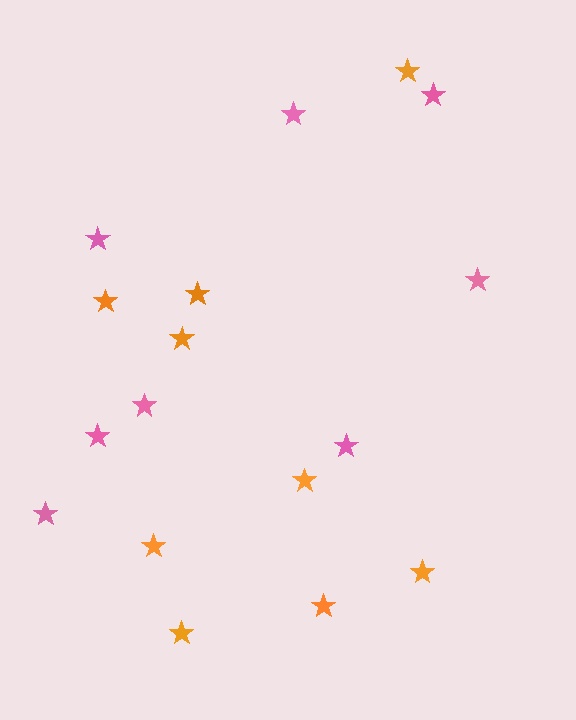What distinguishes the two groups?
There are 2 groups: one group of orange stars (9) and one group of pink stars (8).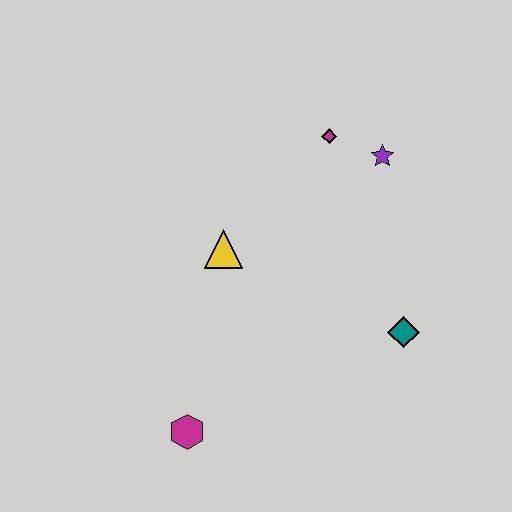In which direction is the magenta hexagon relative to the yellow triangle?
The magenta hexagon is below the yellow triangle.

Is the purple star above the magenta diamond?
No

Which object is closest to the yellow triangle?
The magenta diamond is closest to the yellow triangle.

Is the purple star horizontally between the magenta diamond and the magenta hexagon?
No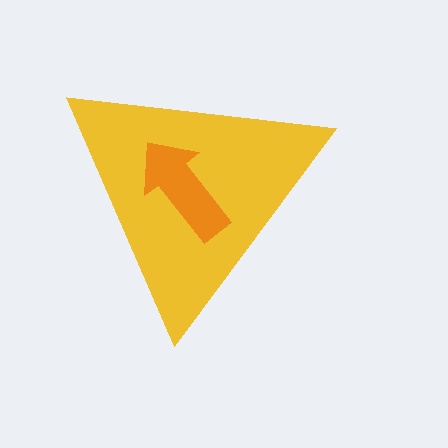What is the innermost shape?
The orange arrow.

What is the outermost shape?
The yellow triangle.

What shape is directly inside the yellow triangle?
The orange arrow.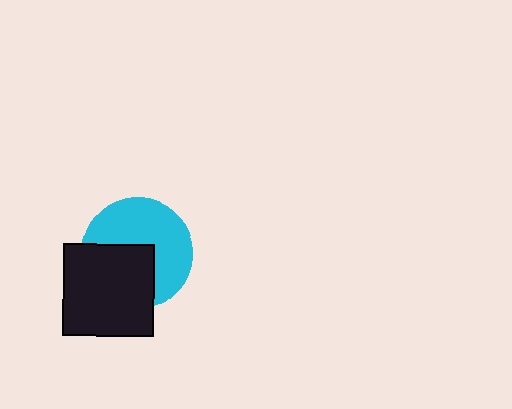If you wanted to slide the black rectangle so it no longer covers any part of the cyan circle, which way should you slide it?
Slide it toward the lower-left — that is the most direct way to separate the two shapes.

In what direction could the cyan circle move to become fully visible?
The cyan circle could move toward the upper-right. That would shift it out from behind the black rectangle entirely.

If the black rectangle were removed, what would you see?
You would see the complete cyan circle.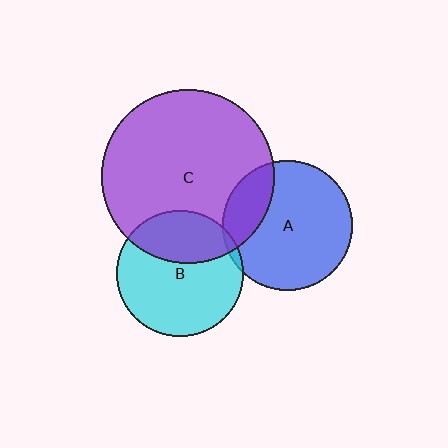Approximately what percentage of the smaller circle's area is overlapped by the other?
Approximately 35%.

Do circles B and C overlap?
Yes.